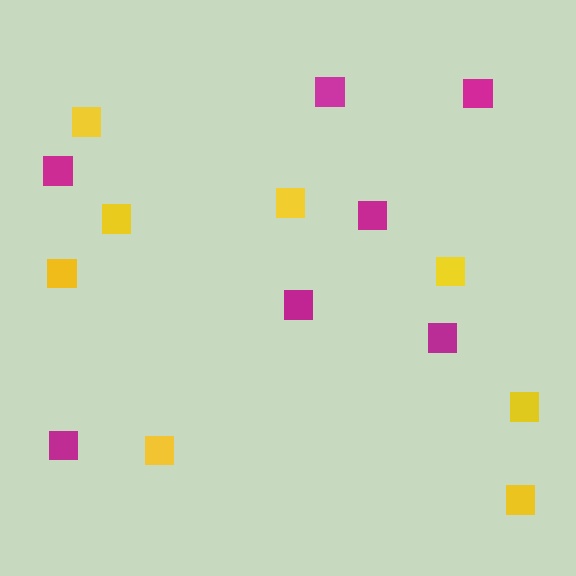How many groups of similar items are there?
There are 2 groups: one group of yellow squares (8) and one group of magenta squares (7).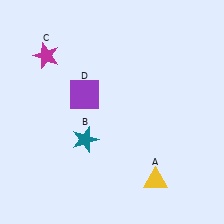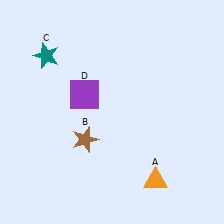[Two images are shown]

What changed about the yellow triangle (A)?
In Image 1, A is yellow. In Image 2, it changed to orange.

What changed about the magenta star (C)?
In Image 1, C is magenta. In Image 2, it changed to teal.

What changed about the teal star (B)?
In Image 1, B is teal. In Image 2, it changed to brown.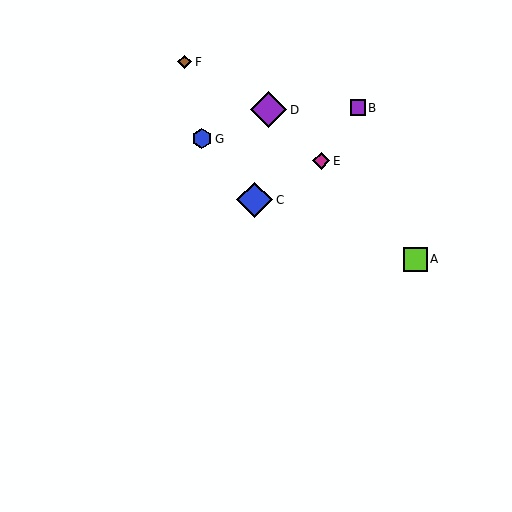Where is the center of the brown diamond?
The center of the brown diamond is at (185, 62).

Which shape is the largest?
The blue diamond (labeled C) is the largest.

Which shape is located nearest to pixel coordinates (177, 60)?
The brown diamond (labeled F) at (185, 62) is nearest to that location.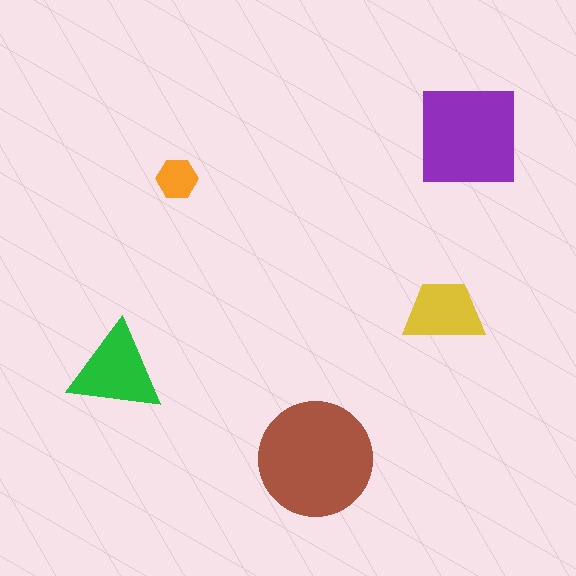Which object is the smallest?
The orange hexagon.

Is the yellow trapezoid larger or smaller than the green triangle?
Smaller.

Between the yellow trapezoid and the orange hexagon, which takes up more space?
The yellow trapezoid.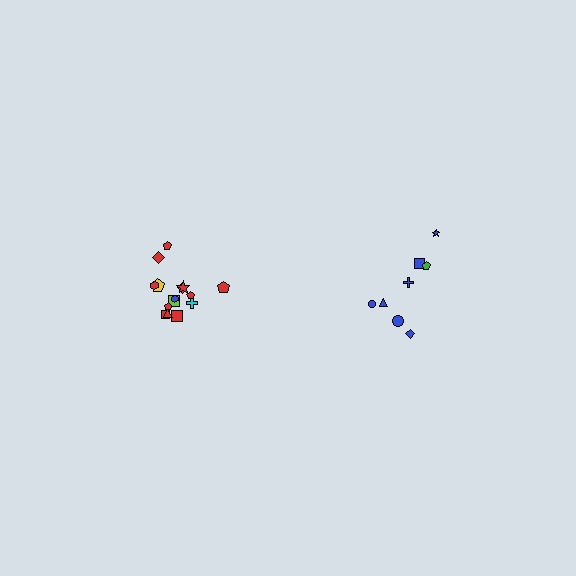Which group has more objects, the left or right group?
The left group.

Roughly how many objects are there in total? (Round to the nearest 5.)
Roughly 25 objects in total.